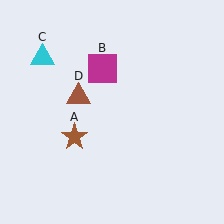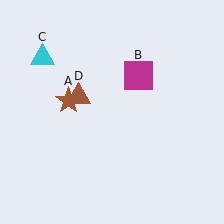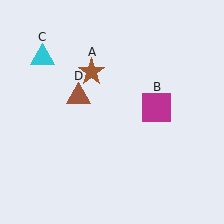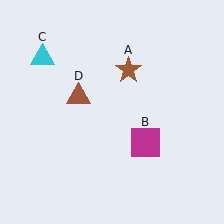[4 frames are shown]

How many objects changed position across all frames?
2 objects changed position: brown star (object A), magenta square (object B).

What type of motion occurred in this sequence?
The brown star (object A), magenta square (object B) rotated clockwise around the center of the scene.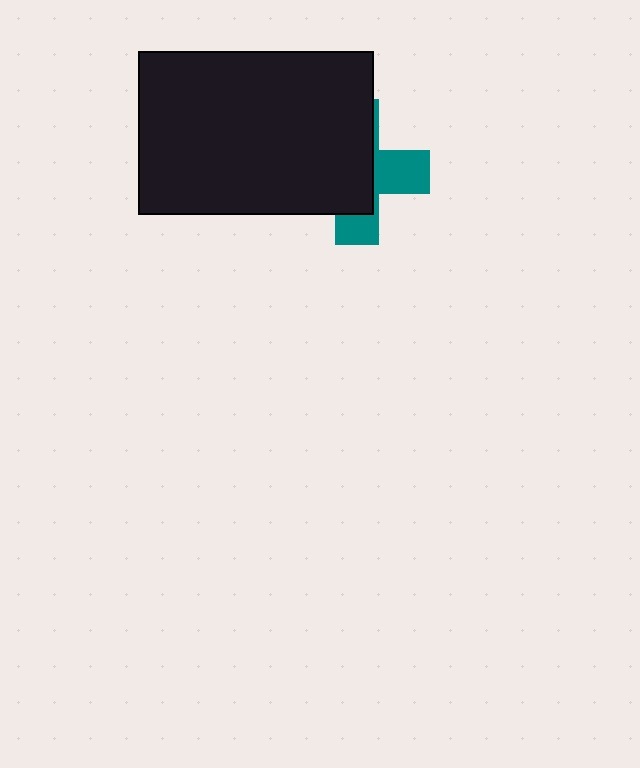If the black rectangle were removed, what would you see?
You would see the complete teal cross.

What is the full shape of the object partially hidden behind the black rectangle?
The partially hidden object is a teal cross.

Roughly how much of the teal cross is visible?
A small part of it is visible (roughly 39%).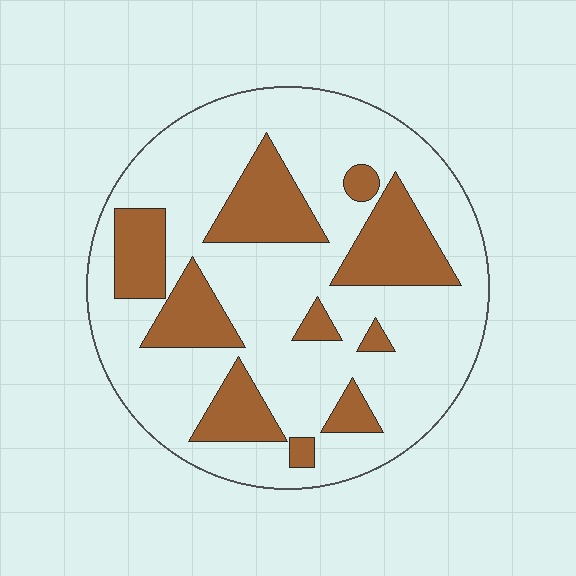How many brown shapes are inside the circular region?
10.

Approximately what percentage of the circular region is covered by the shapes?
Approximately 25%.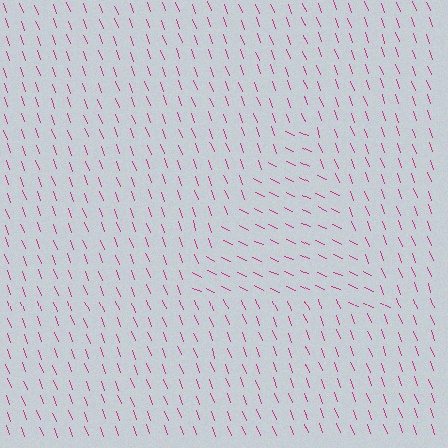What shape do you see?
I see a triangle.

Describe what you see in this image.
The image is filled with small magenta line segments. A triangle region in the image has lines oriented differently from the surrounding lines, creating a visible texture boundary.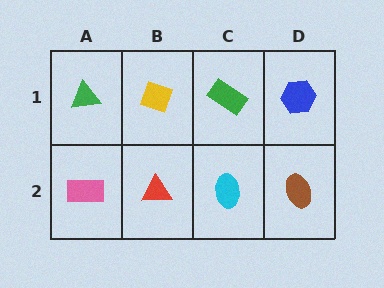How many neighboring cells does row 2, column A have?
2.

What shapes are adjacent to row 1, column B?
A red triangle (row 2, column B), a green triangle (row 1, column A), a green rectangle (row 1, column C).